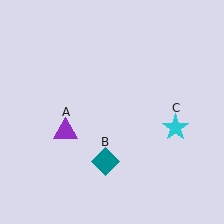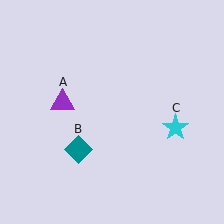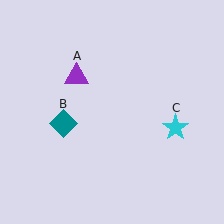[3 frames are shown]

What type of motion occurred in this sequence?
The purple triangle (object A), teal diamond (object B) rotated clockwise around the center of the scene.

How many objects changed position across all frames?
2 objects changed position: purple triangle (object A), teal diamond (object B).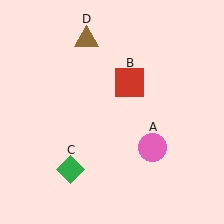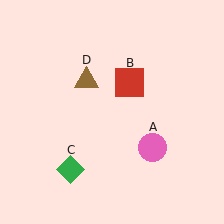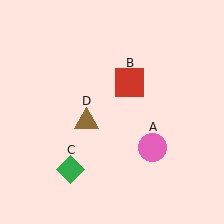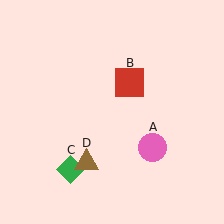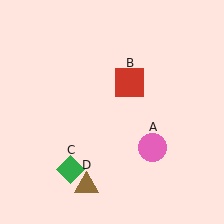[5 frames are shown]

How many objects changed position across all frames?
1 object changed position: brown triangle (object D).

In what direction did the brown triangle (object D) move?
The brown triangle (object D) moved down.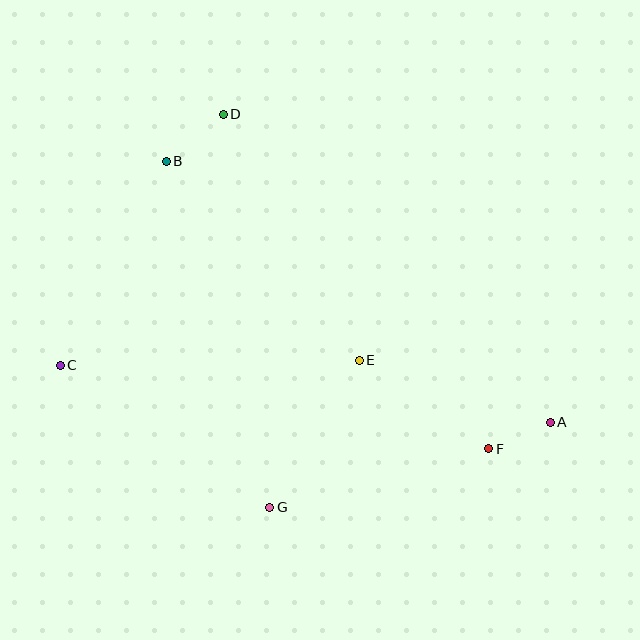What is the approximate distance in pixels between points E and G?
The distance between E and G is approximately 172 pixels.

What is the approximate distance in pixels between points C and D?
The distance between C and D is approximately 299 pixels.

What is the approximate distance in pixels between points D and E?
The distance between D and E is approximately 281 pixels.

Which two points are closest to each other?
Points A and F are closest to each other.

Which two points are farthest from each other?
Points A and C are farthest from each other.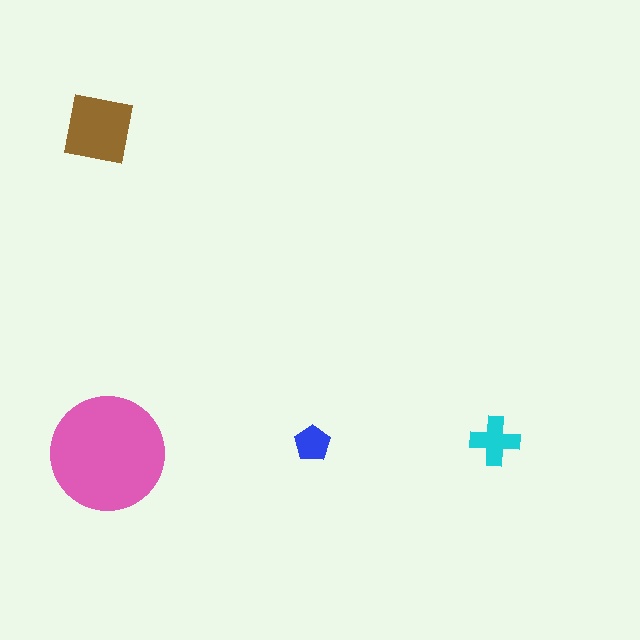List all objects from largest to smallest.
The pink circle, the brown square, the cyan cross, the blue pentagon.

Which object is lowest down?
The pink circle is bottommost.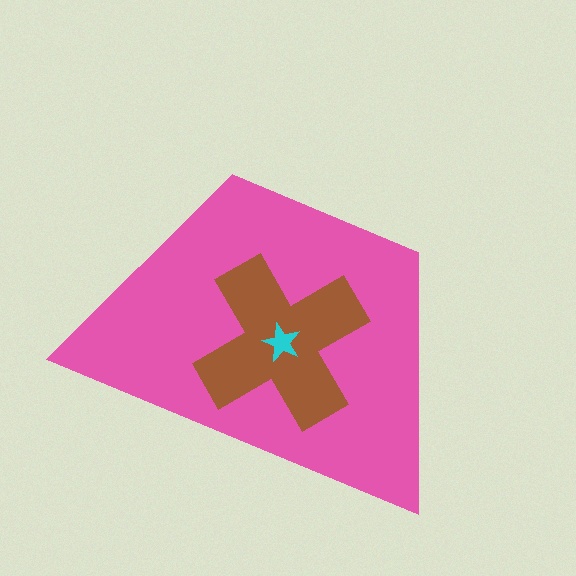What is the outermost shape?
The pink trapezoid.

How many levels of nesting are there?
3.